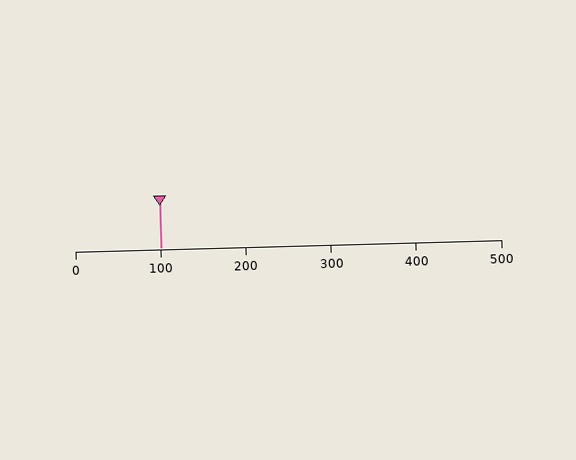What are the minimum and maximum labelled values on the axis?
The axis runs from 0 to 500.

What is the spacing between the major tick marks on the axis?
The major ticks are spaced 100 apart.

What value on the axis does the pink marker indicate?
The marker indicates approximately 100.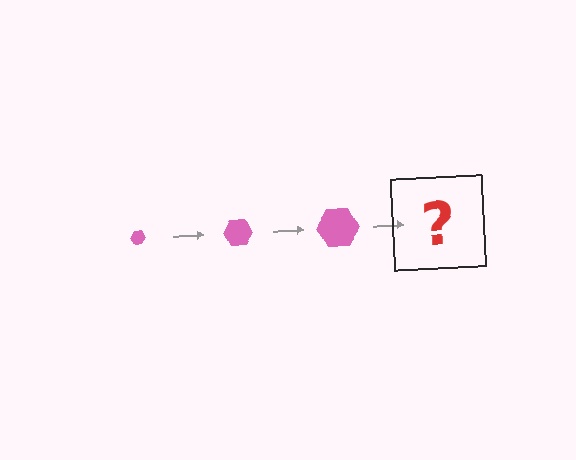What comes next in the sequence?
The next element should be a pink hexagon, larger than the previous one.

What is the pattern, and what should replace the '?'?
The pattern is that the hexagon gets progressively larger each step. The '?' should be a pink hexagon, larger than the previous one.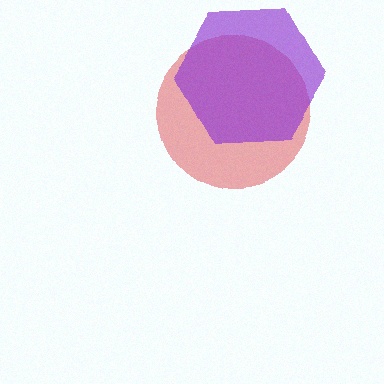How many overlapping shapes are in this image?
There are 2 overlapping shapes in the image.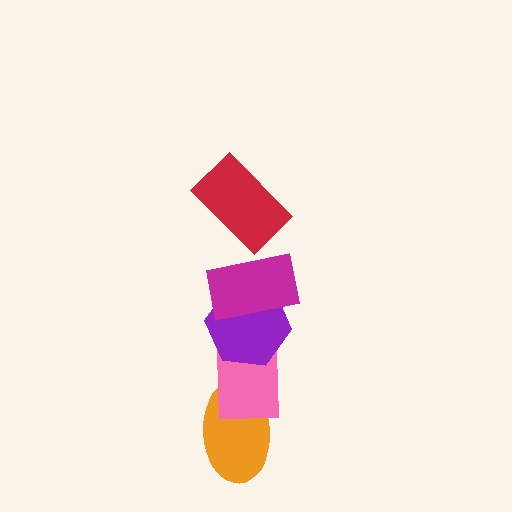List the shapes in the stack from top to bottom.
From top to bottom: the red rectangle, the magenta rectangle, the purple hexagon, the pink rectangle, the orange ellipse.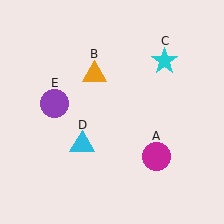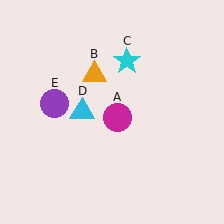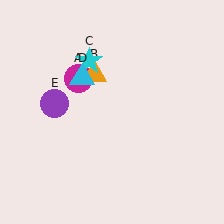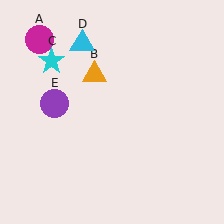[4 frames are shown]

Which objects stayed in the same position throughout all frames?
Orange triangle (object B) and purple circle (object E) remained stationary.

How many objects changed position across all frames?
3 objects changed position: magenta circle (object A), cyan star (object C), cyan triangle (object D).